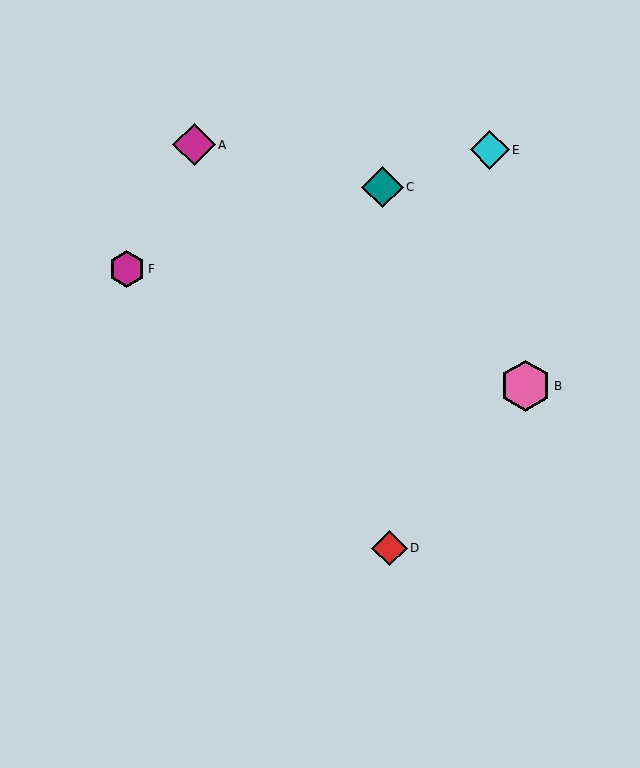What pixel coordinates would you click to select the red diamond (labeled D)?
Click at (390, 548) to select the red diamond D.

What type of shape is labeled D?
Shape D is a red diamond.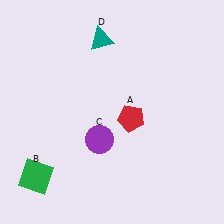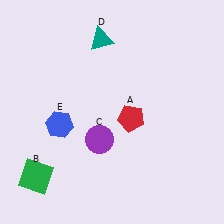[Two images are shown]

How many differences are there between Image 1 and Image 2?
There is 1 difference between the two images.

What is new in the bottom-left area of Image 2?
A blue hexagon (E) was added in the bottom-left area of Image 2.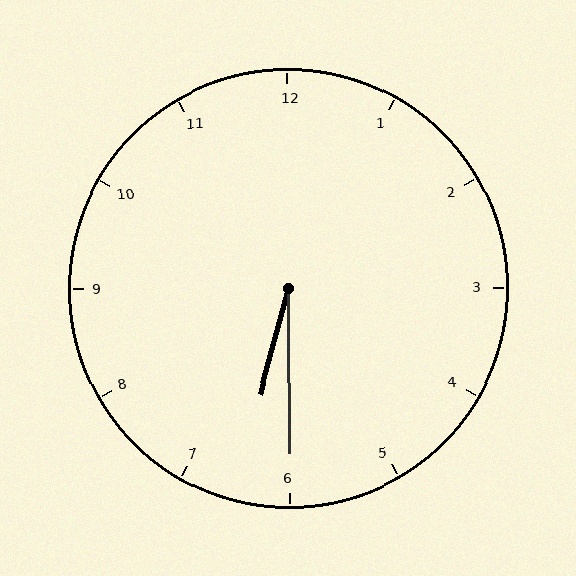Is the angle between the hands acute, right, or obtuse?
It is acute.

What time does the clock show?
6:30.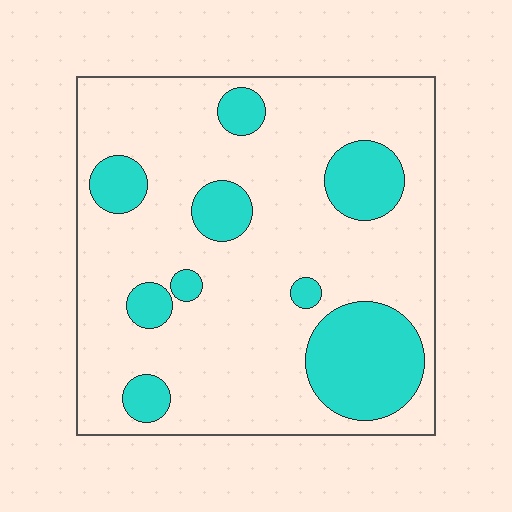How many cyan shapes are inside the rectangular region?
9.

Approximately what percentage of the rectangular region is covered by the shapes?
Approximately 25%.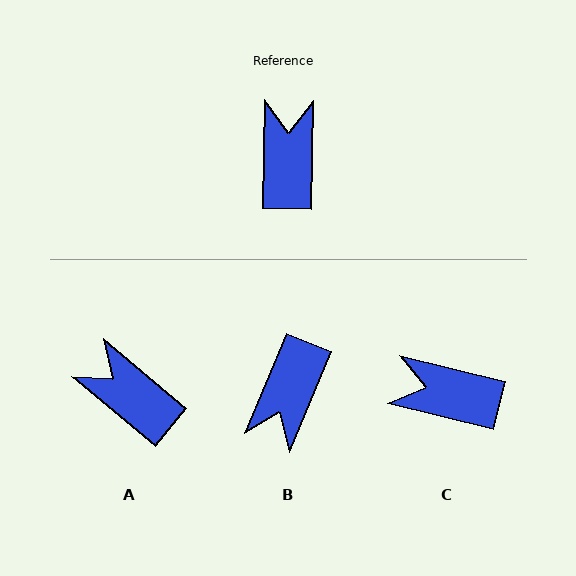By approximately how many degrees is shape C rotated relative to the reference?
Approximately 77 degrees counter-clockwise.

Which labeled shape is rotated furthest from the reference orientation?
B, about 158 degrees away.